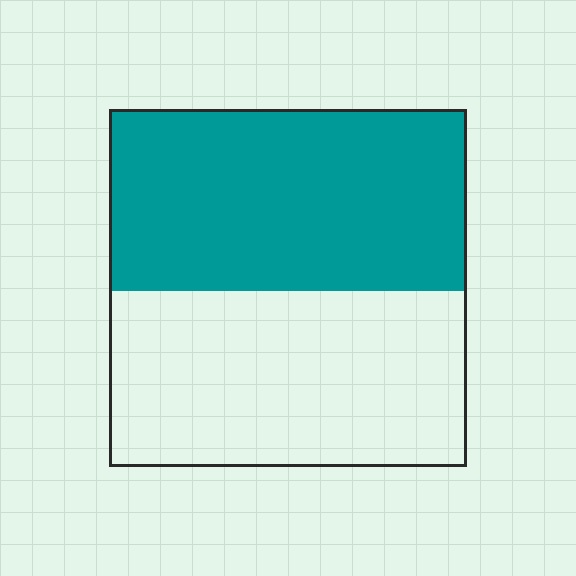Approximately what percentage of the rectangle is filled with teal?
Approximately 50%.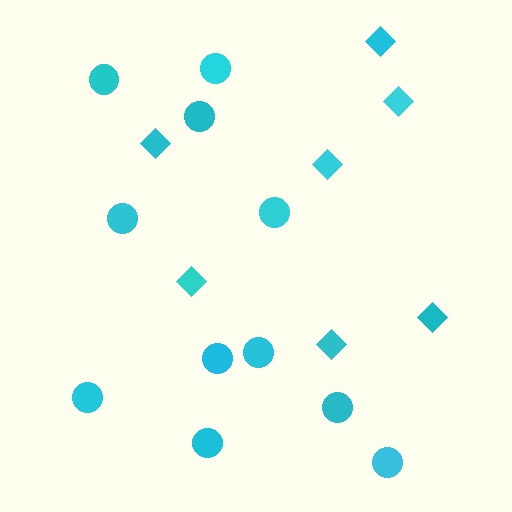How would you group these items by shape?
There are 2 groups: one group of circles (11) and one group of diamonds (7).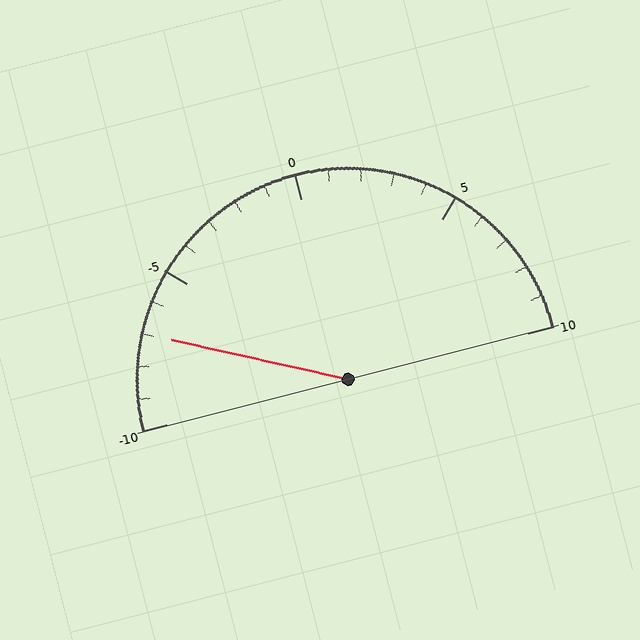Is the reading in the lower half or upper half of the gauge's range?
The reading is in the lower half of the range (-10 to 10).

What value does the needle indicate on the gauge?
The needle indicates approximately -7.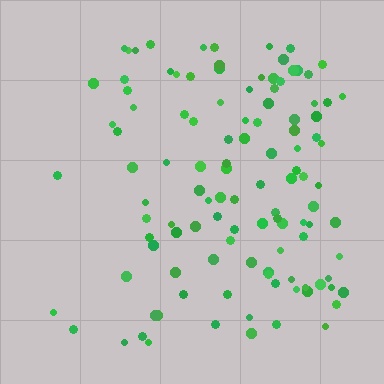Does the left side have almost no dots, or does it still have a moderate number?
Still a moderate number, just noticeably fewer than the right.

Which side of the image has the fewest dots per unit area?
The left.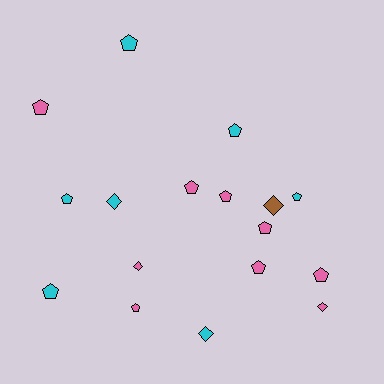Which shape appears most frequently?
Pentagon, with 12 objects.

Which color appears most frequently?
Pink, with 9 objects.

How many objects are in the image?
There are 17 objects.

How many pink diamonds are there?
There are 2 pink diamonds.